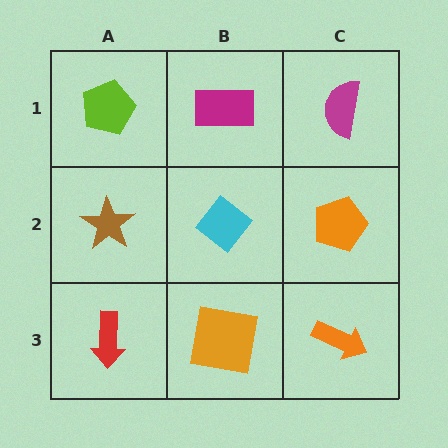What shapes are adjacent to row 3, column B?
A cyan diamond (row 2, column B), a red arrow (row 3, column A), an orange arrow (row 3, column C).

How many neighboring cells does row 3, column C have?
2.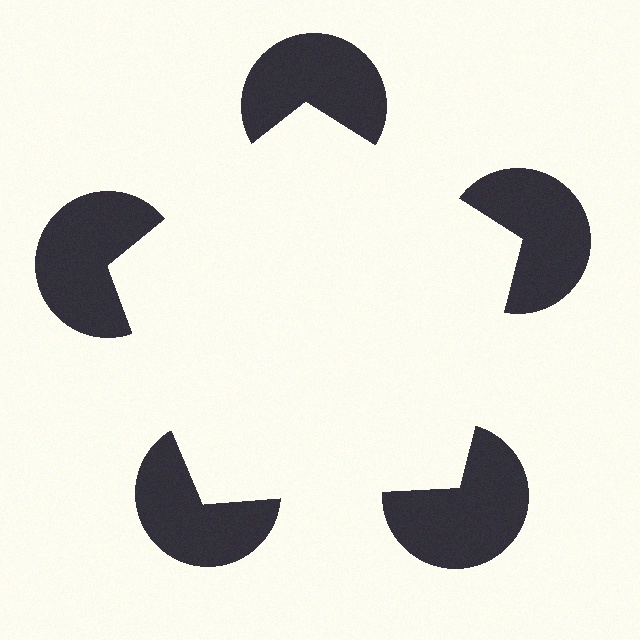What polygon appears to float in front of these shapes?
An illusory pentagon — its edges are inferred from the aligned wedge cuts in the pac-man discs, not physically drawn.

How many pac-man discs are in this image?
There are 5 — one at each vertex of the illusory pentagon.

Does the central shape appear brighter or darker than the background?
It typically appears slightly brighter than the background, even though no actual brightness change is drawn.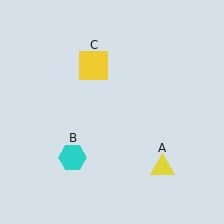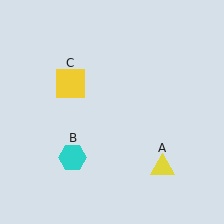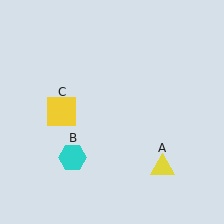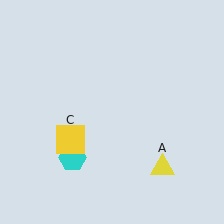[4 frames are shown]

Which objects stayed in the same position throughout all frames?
Yellow triangle (object A) and cyan hexagon (object B) remained stationary.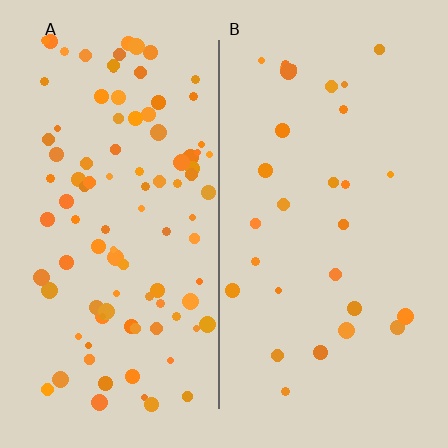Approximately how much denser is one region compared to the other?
Approximately 3.3× — region A over region B.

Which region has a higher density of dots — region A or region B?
A (the left).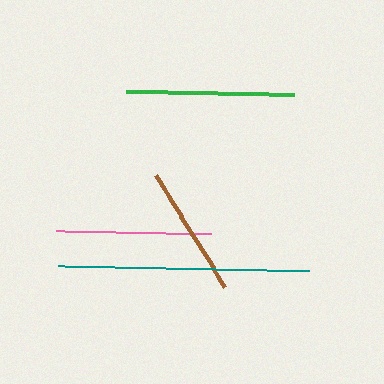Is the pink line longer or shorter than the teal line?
The teal line is longer than the pink line.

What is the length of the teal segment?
The teal segment is approximately 253 pixels long.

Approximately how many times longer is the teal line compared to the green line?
The teal line is approximately 1.5 times the length of the green line.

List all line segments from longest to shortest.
From longest to shortest: teal, green, pink, brown.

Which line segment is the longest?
The teal line is the longest at approximately 253 pixels.